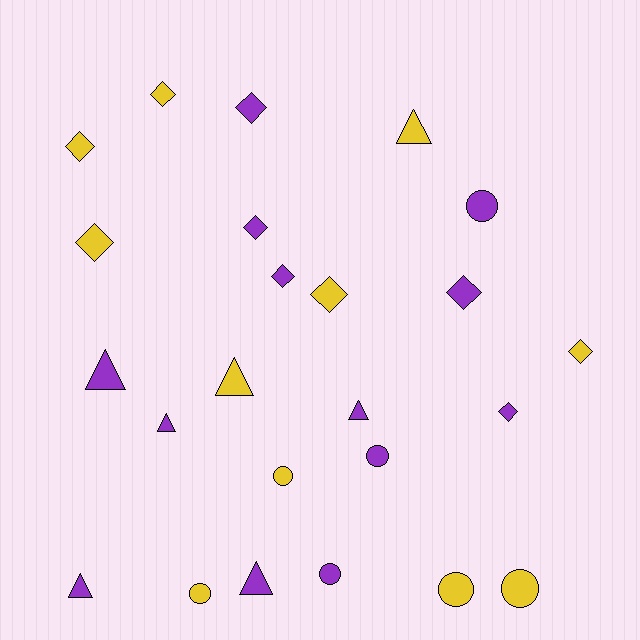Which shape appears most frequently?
Diamond, with 10 objects.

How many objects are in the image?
There are 24 objects.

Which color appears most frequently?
Purple, with 13 objects.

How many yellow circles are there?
There are 4 yellow circles.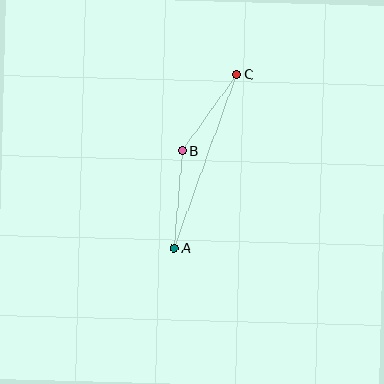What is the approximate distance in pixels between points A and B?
The distance between A and B is approximately 98 pixels.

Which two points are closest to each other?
Points B and C are closest to each other.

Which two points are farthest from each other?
Points A and C are farthest from each other.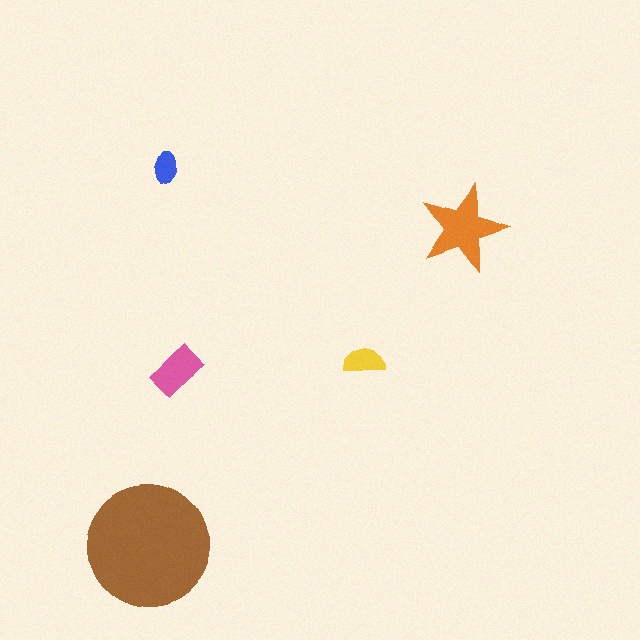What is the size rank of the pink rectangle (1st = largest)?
3rd.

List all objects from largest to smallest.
The brown circle, the orange star, the pink rectangle, the yellow semicircle, the blue ellipse.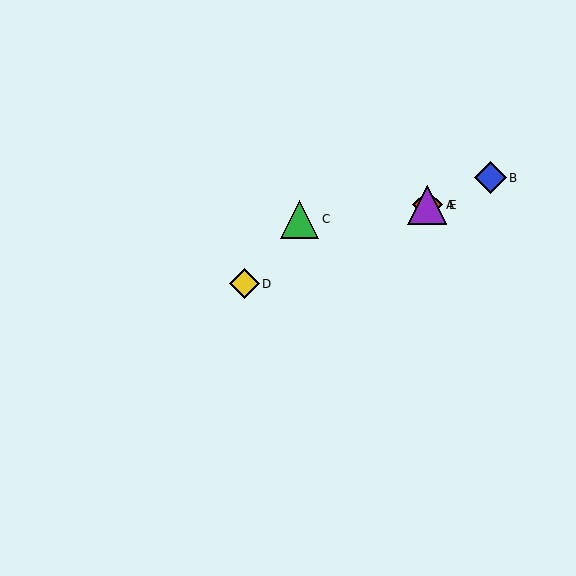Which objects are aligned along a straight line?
Objects A, B, D, E are aligned along a straight line.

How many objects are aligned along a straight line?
4 objects (A, B, D, E) are aligned along a straight line.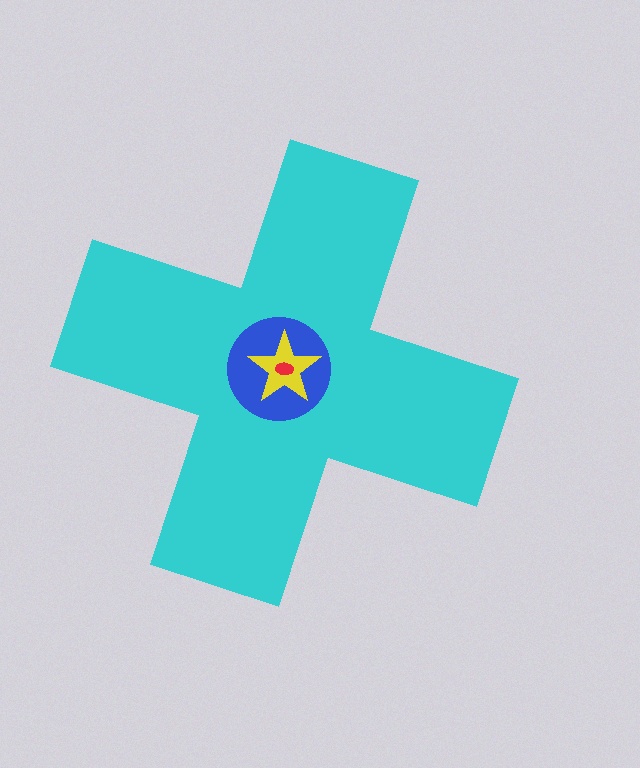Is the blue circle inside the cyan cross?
Yes.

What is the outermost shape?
The cyan cross.